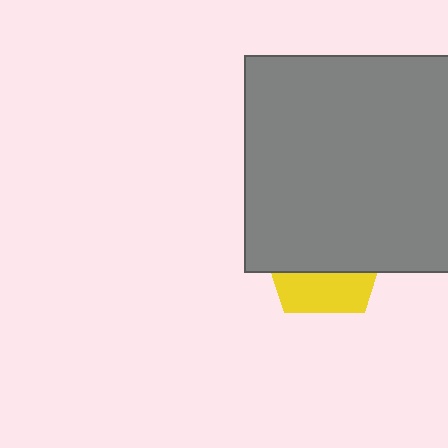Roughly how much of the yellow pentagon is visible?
A small part of it is visible (roughly 33%).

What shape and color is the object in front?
The object in front is a gray square.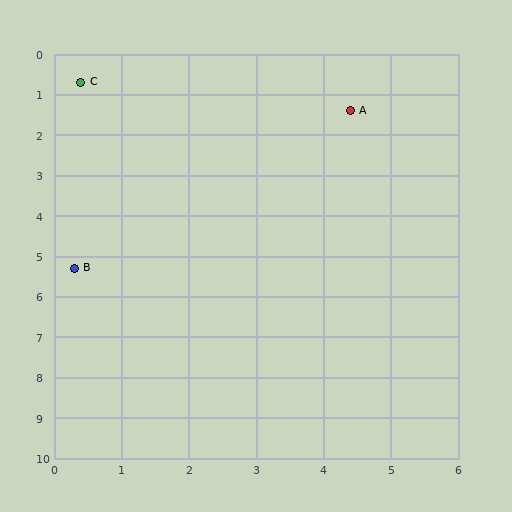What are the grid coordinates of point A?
Point A is at approximately (4.4, 1.4).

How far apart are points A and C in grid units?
Points A and C are about 4.1 grid units apart.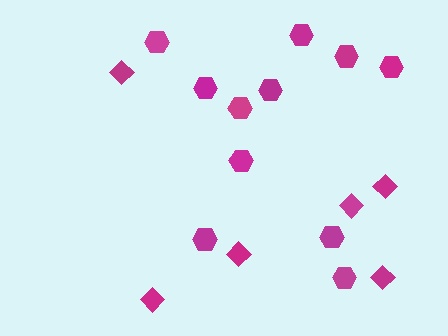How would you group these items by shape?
There are 2 groups: one group of diamonds (6) and one group of hexagons (11).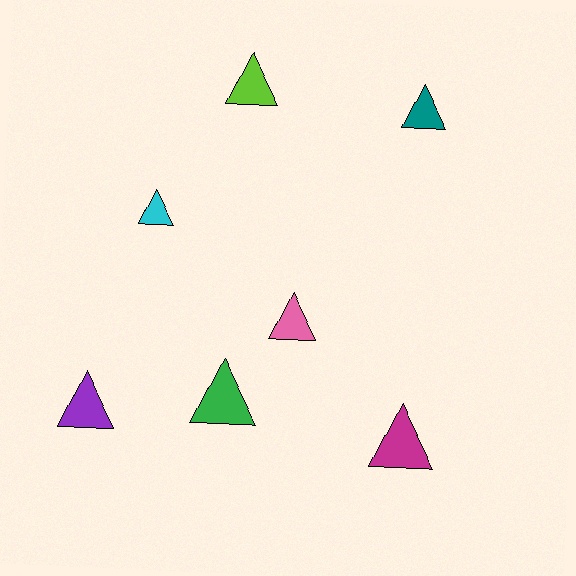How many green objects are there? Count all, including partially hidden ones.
There is 1 green object.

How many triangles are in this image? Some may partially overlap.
There are 7 triangles.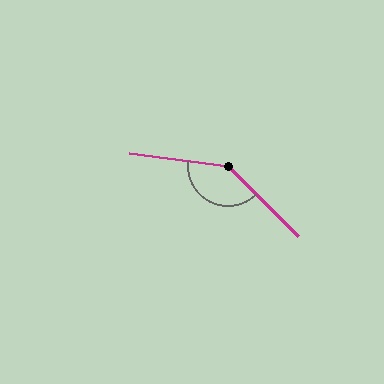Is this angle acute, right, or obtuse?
It is obtuse.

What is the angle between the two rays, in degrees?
Approximately 142 degrees.